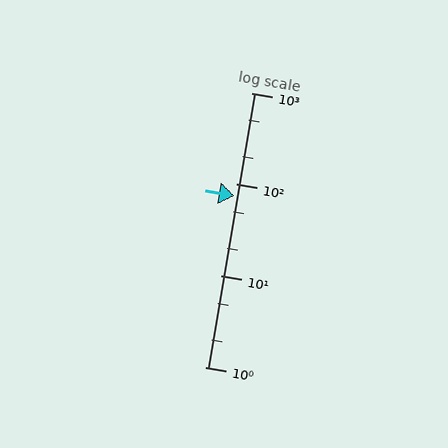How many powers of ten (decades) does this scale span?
The scale spans 3 decades, from 1 to 1000.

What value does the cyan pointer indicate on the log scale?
The pointer indicates approximately 75.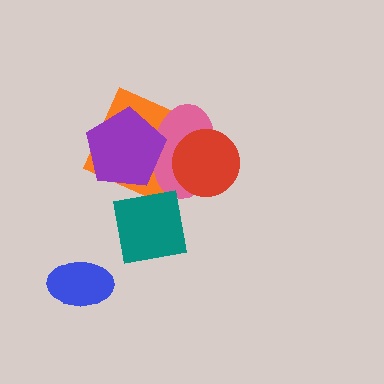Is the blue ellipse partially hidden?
No, no other shape covers it.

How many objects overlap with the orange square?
3 objects overlap with the orange square.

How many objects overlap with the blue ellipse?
0 objects overlap with the blue ellipse.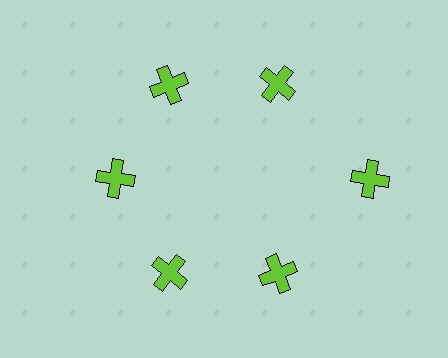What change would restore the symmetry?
The symmetry would be restored by moving it inward, back onto the ring so that all 6 crosses sit at equal angles and equal distance from the center.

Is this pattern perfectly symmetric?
No. The 6 lime crosses are arranged in a ring, but one element near the 3 o'clock position is pushed outward from the center, breaking the 6-fold rotational symmetry.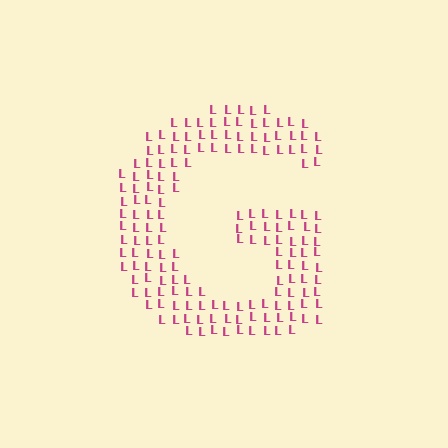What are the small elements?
The small elements are letter L's.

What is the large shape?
The large shape is the letter G.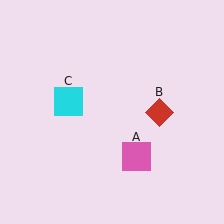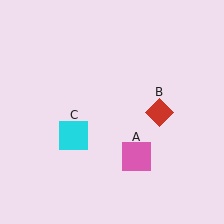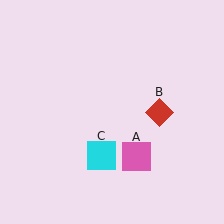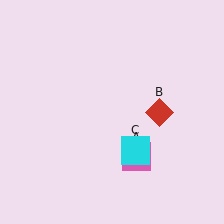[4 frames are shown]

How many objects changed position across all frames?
1 object changed position: cyan square (object C).